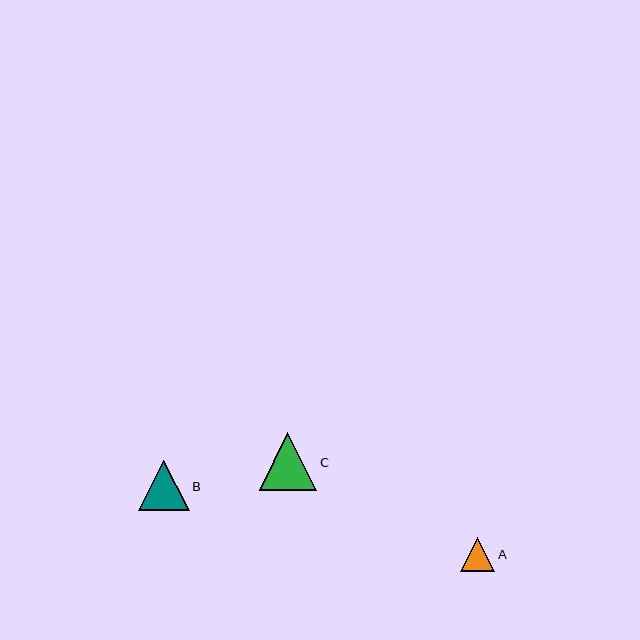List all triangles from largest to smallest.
From largest to smallest: C, B, A.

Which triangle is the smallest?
Triangle A is the smallest with a size of approximately 34 pixels.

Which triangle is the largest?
Triangle C is the largest with a size of approximately 58 pixels.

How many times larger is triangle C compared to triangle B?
Triangle C is approximately 1.1 times the size of triangle B.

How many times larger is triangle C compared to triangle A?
Triangle C is approximately 1.7 times the size of triangle A.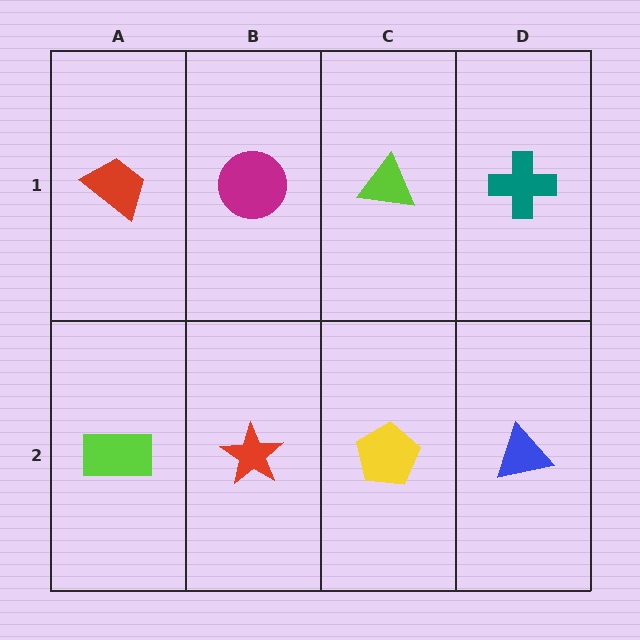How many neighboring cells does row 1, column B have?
3.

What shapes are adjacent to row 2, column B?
A magenta circle (row 1, column B), a lime rectangle (row 2, column A), a yellow pentagon (row 2, column C).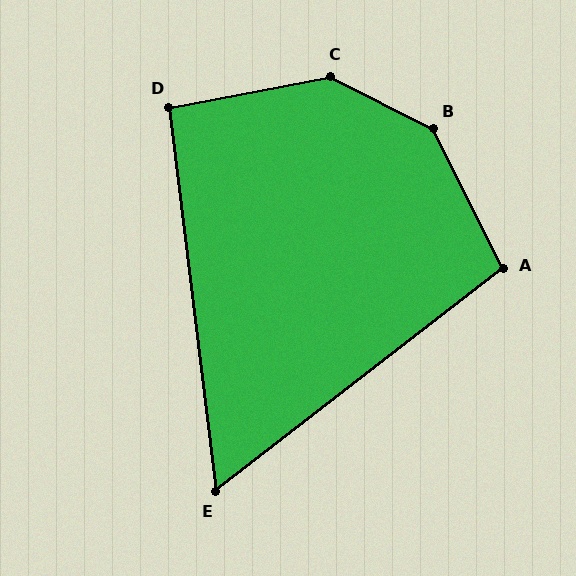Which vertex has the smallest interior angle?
E, at approximately 59 degrees.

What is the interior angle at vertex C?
Approximately 142 degrees (obtuse).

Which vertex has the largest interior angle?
B, at approximately 143 degrees.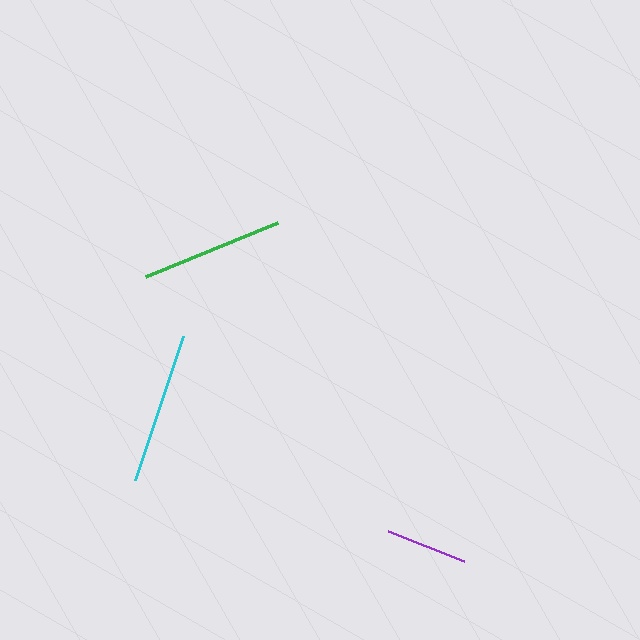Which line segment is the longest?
The cyan line is the longest at approximately 153 pixels.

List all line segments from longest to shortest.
From longest to shortest: cyan, green, purple.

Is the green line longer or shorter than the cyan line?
The cyan line is longer than the green line.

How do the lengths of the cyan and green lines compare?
The cyan and green lines are approximately the same length.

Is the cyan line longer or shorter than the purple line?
The cyan line is longer than the purple line.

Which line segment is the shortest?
The purple line is the shortest at approximately 82 pixels.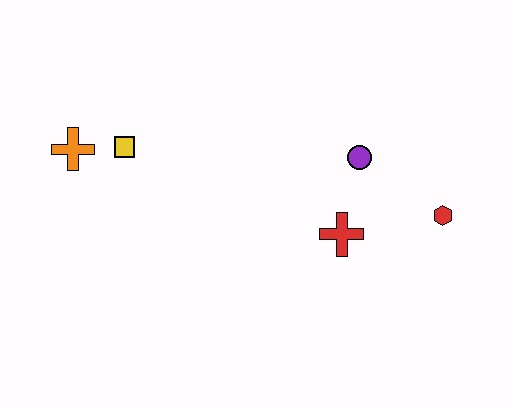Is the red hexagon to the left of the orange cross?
No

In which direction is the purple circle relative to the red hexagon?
The purple circle is to the left of the red hexagon.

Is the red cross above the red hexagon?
No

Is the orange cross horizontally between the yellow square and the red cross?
No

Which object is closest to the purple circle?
The red cross is closest to the purple circle.